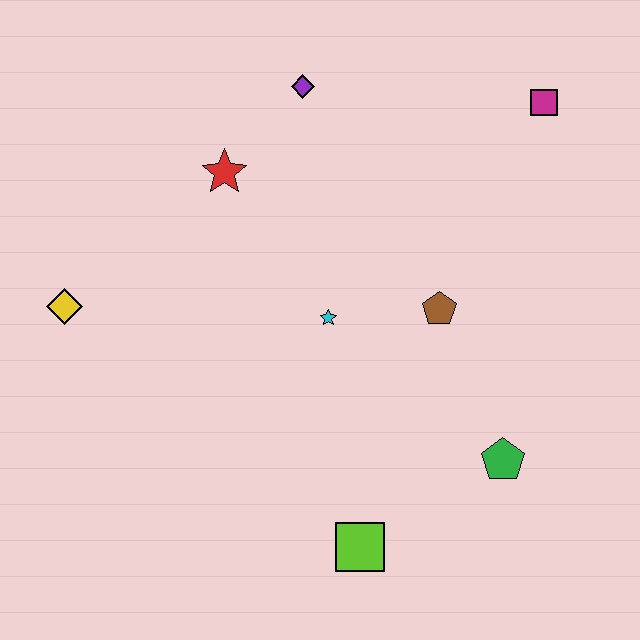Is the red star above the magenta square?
No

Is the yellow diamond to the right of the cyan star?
No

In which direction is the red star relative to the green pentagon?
The red star is above the green pentagon.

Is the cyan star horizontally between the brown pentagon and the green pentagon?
No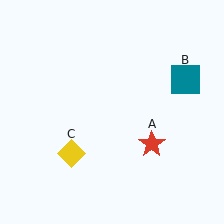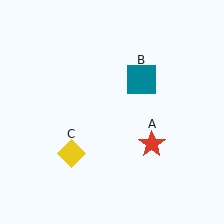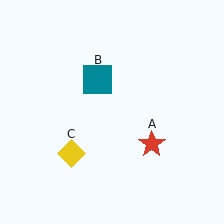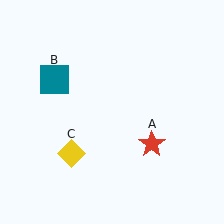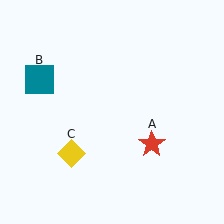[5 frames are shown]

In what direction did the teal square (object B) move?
The teal square (object B) moved left.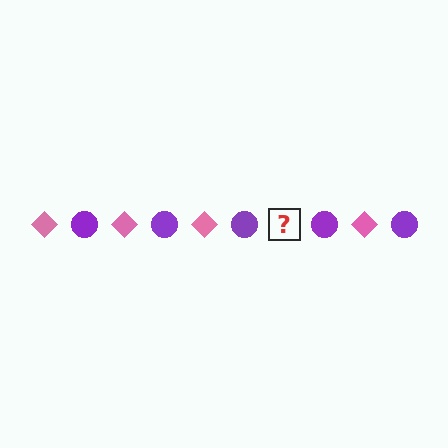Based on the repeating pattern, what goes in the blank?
The blank should be a pink diamond.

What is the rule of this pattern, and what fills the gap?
The rule is that the pattern alternates between pink diamond and purple circle. The gap should be filled with a pink diamond.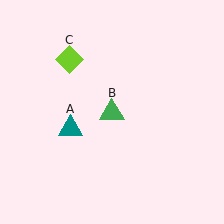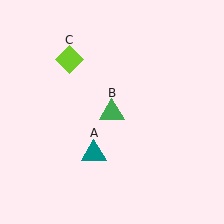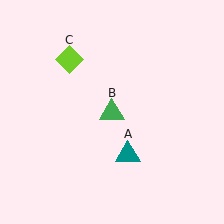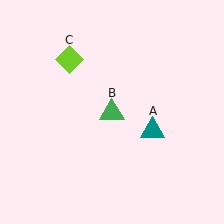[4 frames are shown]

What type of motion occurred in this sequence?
The teal triangle (object A) rotated counterclockwise around the center of the scene.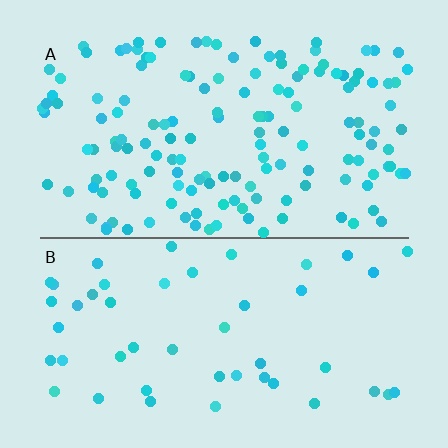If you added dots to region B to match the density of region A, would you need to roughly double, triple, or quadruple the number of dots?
Approximately triple.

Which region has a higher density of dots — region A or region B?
A (the top).